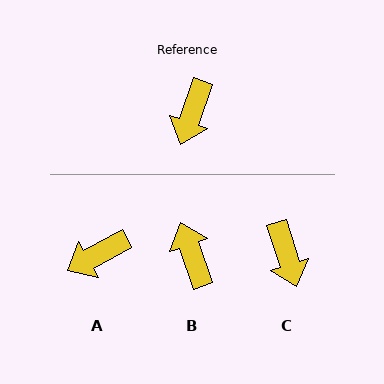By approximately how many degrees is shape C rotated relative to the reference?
Approximately 37 degrees counter-clockwise.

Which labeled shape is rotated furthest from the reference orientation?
B, about 141 degrees away.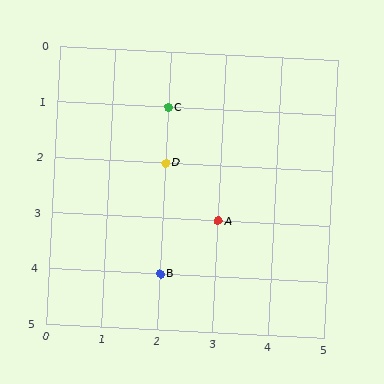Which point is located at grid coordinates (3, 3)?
Point A is at (3, 3).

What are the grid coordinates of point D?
Point D is at grid coordinates (2, 2).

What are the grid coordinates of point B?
Point B is at grid coordinates (2, 4).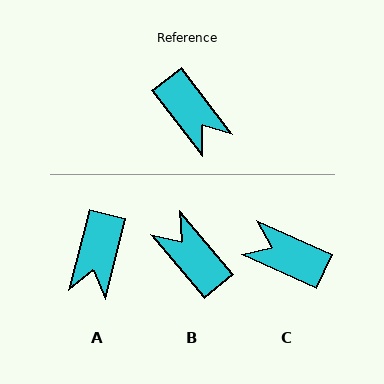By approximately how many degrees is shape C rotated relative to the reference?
Approximately 152 degrees clockwise.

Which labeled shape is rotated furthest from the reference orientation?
B, about 177 degrees away.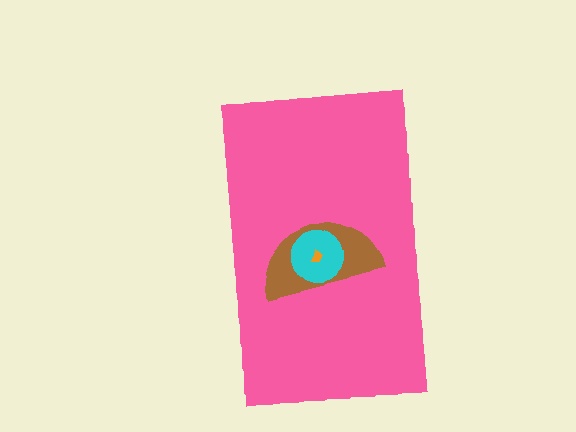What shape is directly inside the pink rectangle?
The brown semicircle.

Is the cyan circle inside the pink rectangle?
Yes.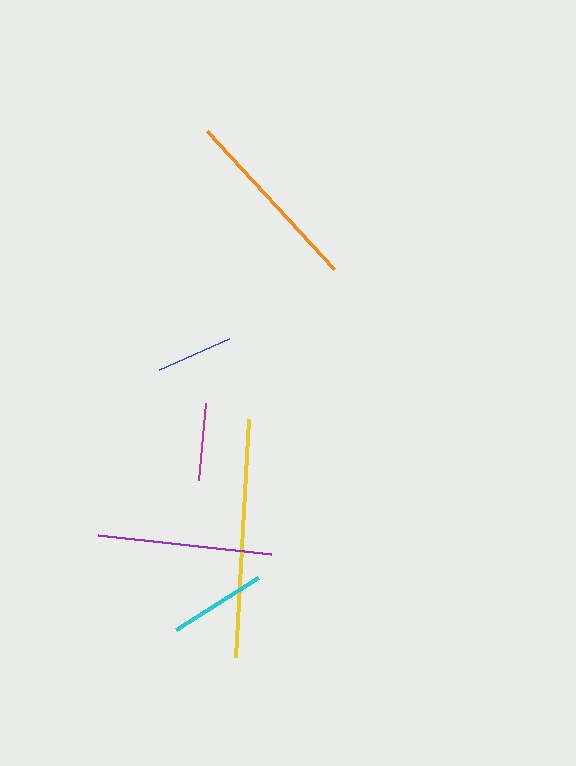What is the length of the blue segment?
The blue segment is approximately 77 pixels long.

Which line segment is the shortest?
The blue line is the shortest at approximately 77 pixels.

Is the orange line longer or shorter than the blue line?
The orange line is longer than the blue line.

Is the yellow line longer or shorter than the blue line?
The yellow line is longer than the blue line.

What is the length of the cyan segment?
The cyan segment is approximately 97 pixels long.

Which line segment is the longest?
The yellow line is the longest at approximately 238 pixels.